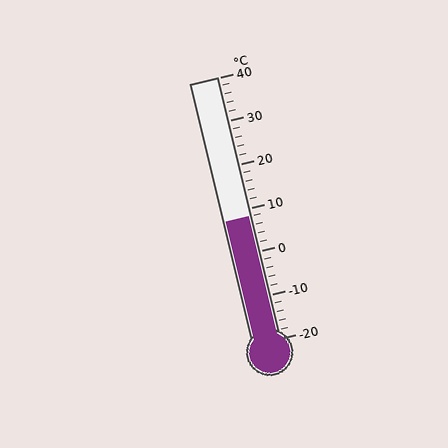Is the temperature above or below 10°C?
The temperature is below 10°C.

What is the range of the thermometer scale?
The thermometer scale ranges from -20°C to 40°C.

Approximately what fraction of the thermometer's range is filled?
The thermometer is filled to approximately 45% of its range.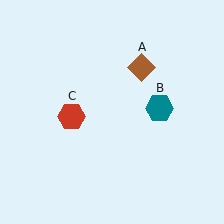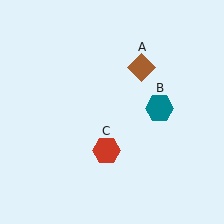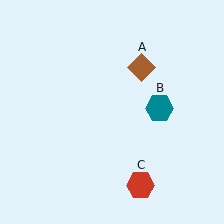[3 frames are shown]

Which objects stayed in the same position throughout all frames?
Brown diamond (object A) and teal hexagon (object B) remained stationary.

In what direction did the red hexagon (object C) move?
The red hexagon (object C) moved down and to the right.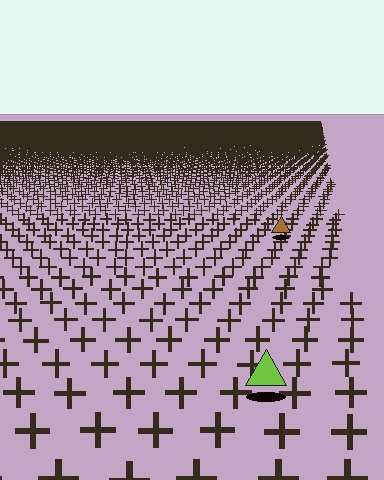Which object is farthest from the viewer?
The brown triangle is farthest from the viewer. It appears smaller and the ground texture around it is denser.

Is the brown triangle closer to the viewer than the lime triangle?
No. The lime triangle is closer — you can tell from the texture gradient: the ground texture is coarser near it.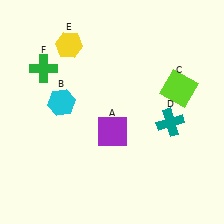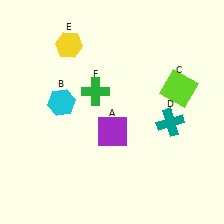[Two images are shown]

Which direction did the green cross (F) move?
The green cross (F) moved right.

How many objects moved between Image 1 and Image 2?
1 object moved between the two images.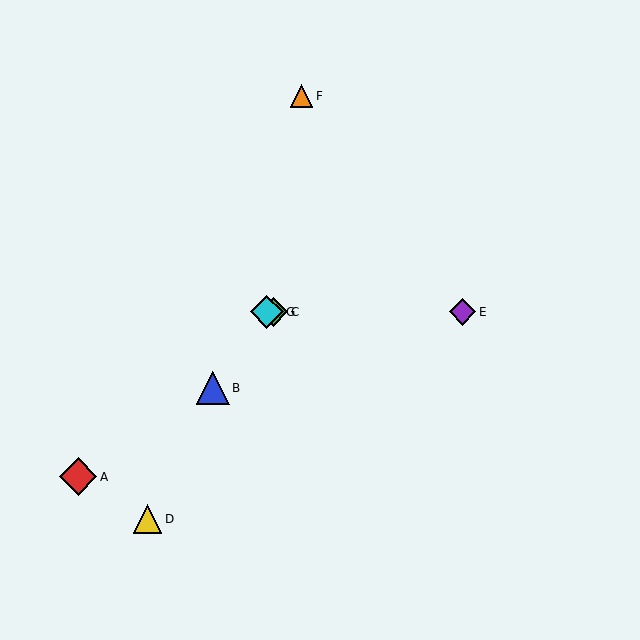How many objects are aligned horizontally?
3 objects (C, E, G) are aligned horizontally.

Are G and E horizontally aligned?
Yes, both are at y≈312.